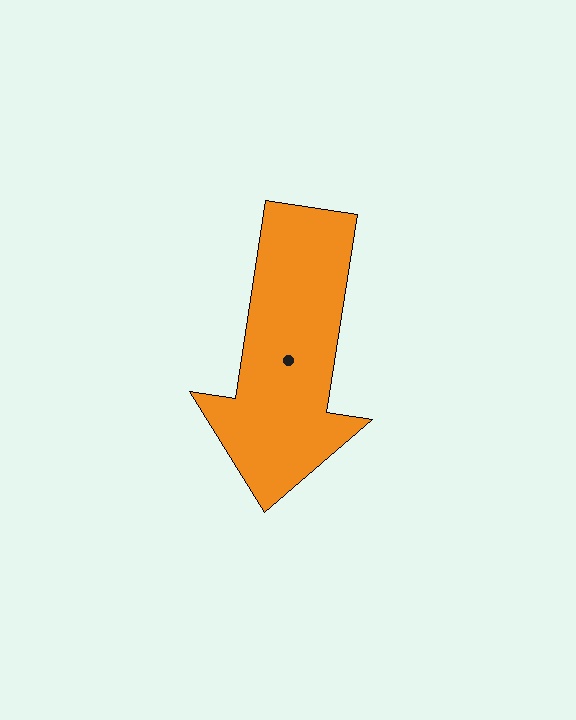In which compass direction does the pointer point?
South.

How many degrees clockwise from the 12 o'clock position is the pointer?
Approximately 189 degrees.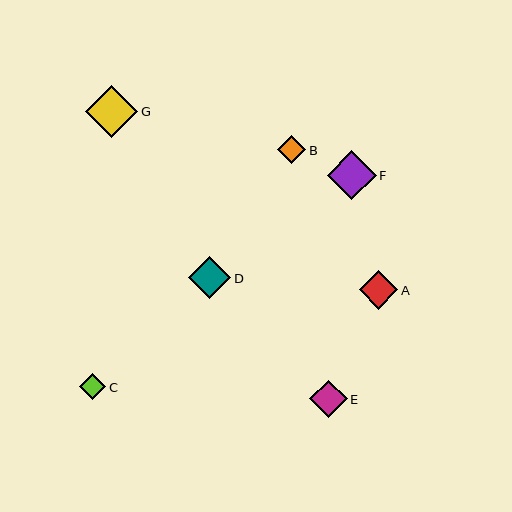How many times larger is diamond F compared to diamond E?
Diamond F is approximately 1.3 times the size of diamond E.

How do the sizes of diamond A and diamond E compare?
Diamond A and diamond E are approximately the same size.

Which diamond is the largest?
Diamond G is the largest with a size of approximately 53 pixels.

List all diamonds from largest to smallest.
From largest to smallest: G, F, D, A, E, B, C.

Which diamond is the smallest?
Diamond C is the smallest with a size of approximately 26 pixels.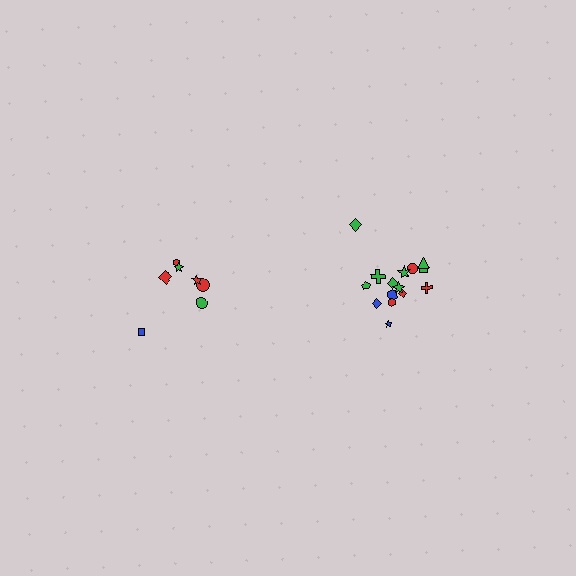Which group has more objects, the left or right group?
The right group.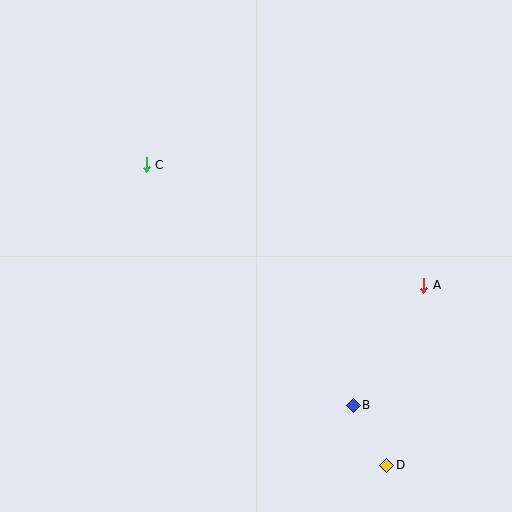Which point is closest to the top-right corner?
Point A is closest to the top-right corner.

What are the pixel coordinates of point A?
Point A is at (424, 285).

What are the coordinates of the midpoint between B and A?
The midpoint between B and A is at (388, 345).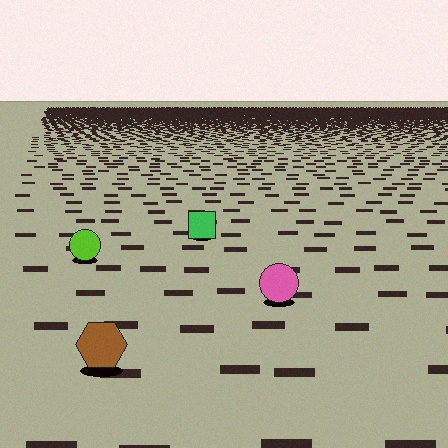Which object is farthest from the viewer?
The green square is farthest from the viewer. It appears smaller and the ground texture around it is denser.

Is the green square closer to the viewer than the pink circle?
No. The pink circle is closer — you can tell from the texture gradient: the ground texture is coarser near it.